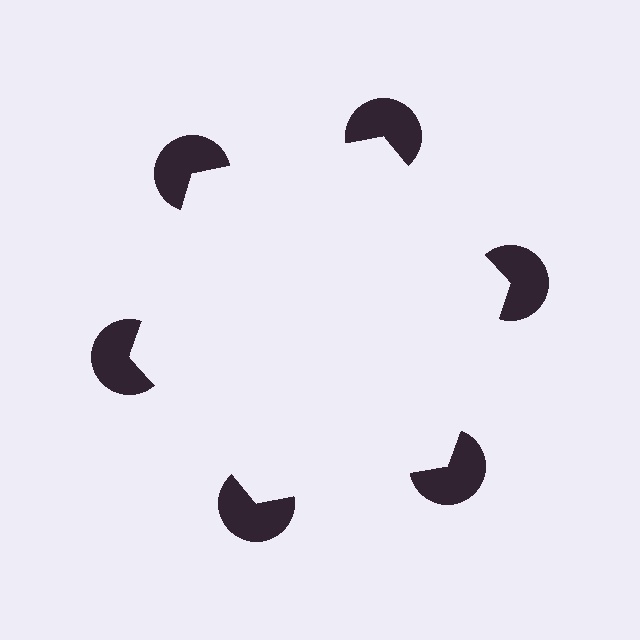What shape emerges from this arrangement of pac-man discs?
An illusory hexagon — its edges are inferred from the aligned wedge cuts in the pac-man discs, not physically drawn.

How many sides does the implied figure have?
6 sides.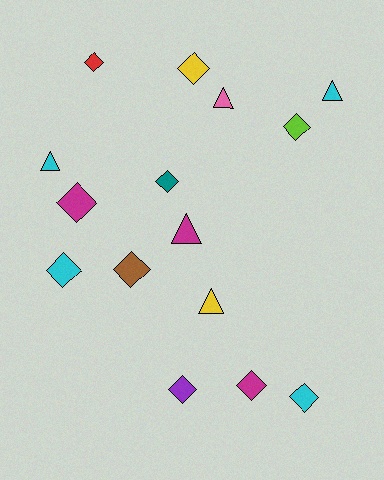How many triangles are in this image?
There are 5 triangles.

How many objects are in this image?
There are 15 objects.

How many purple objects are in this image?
There is 1 purple object.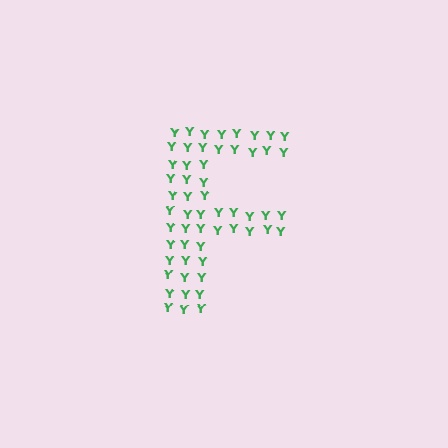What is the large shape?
The large shape is the letter F.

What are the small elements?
The small elements are letter Y's.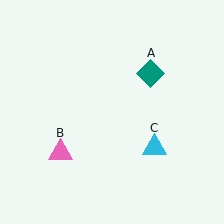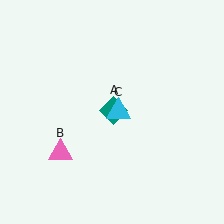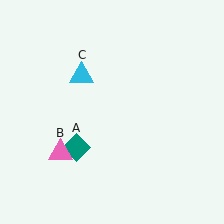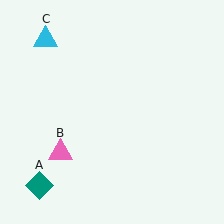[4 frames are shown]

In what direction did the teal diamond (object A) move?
The teal diamond (object A) moved down and to the left.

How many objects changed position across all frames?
2 objects changed position: teal diamond (object A), cyan triangle (object C).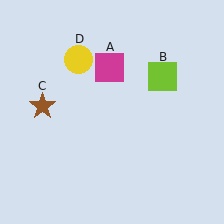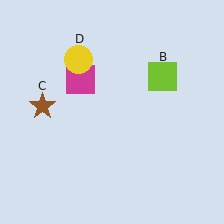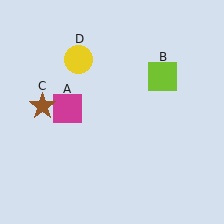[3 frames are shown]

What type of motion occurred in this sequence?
The magenta square (object A) rotated counterclockwise around the center of the scene.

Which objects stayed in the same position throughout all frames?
Lime square (object B) and brown star (object C) and yellow circle (object D) remained stationary.